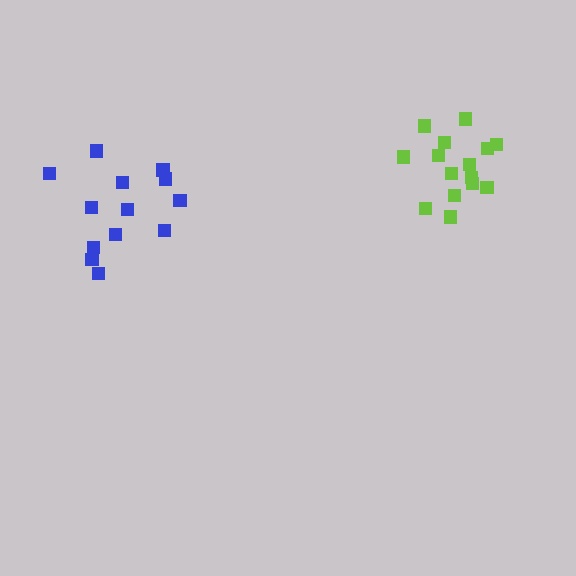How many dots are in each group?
Group 1: 13 dots, Group 2: 15 dots (28 total).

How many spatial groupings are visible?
There are 2 spatial groupings.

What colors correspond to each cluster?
The clusters are colored: blue, lime.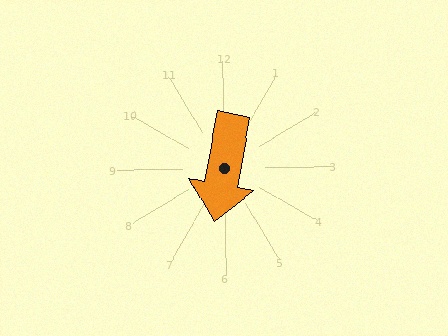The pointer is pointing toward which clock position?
Roughly 6 o'clock.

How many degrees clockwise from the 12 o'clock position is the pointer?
Approximately 191 degrees.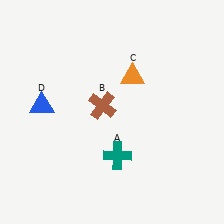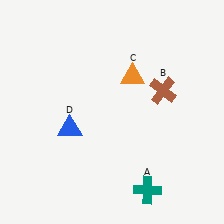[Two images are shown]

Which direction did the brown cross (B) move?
The brown cross (B) moved right.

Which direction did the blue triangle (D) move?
The blue triangle (D) moved right.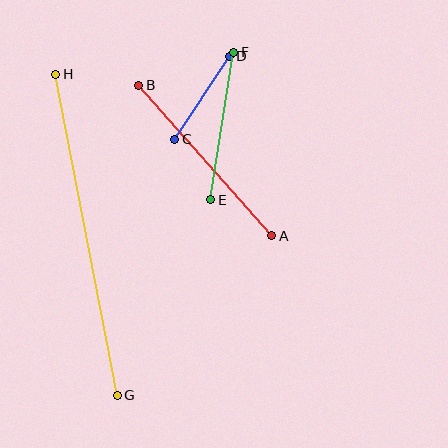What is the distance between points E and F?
The distance is approximately 149 pixels.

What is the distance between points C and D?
The distance is approximately 99 pixels.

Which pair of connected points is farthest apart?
Points G and H are farthest apart.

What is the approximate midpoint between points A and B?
The midpoint is at approximately (205, 160) pixels.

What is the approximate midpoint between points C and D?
The midpoint is at approximately (202, 98) pixels.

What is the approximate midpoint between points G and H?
The midpoint is at approximately (87, 235) pixels.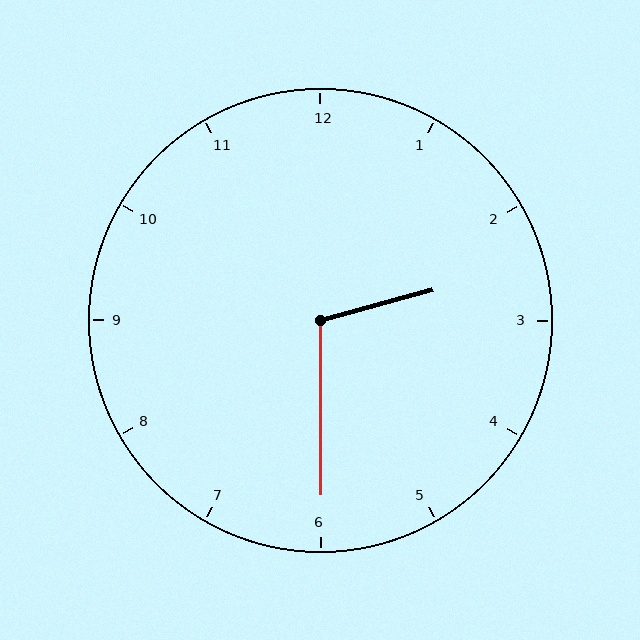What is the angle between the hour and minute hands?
Approximately 105 degrees.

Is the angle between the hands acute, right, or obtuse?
It is obtuse.